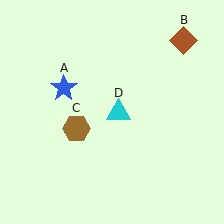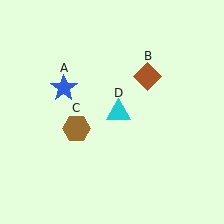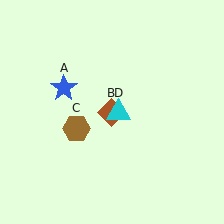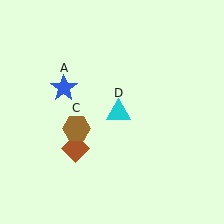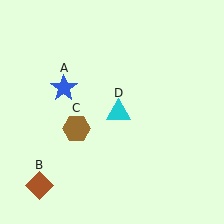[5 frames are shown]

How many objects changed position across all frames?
1 object changed position: brown diamond (object B).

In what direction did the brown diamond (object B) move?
The brown diamond (object B) moved down and to the left.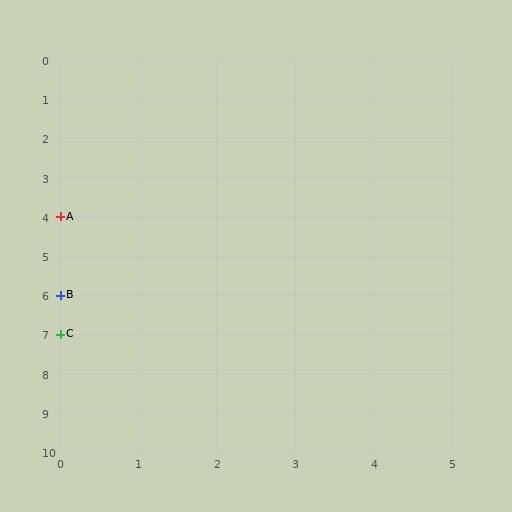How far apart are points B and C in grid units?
Points B and C are 1 row apart.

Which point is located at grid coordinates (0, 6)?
Point B is at (0, 6).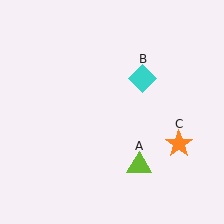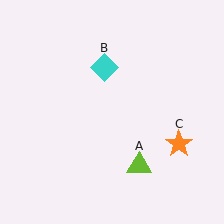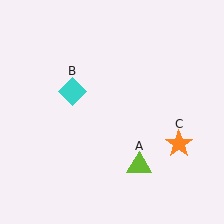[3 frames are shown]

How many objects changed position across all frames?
1 object changed position: cyan diamond (object B).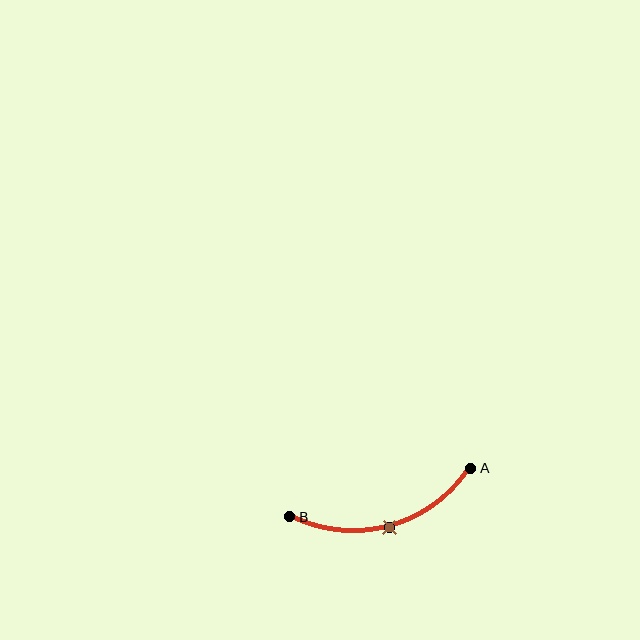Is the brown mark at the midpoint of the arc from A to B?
Yes. The brown mark lies on the arc at equal arc-length from both A and B — it is the arc midpoint.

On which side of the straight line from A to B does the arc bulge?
The arc bulges below the straight line connecting A and B.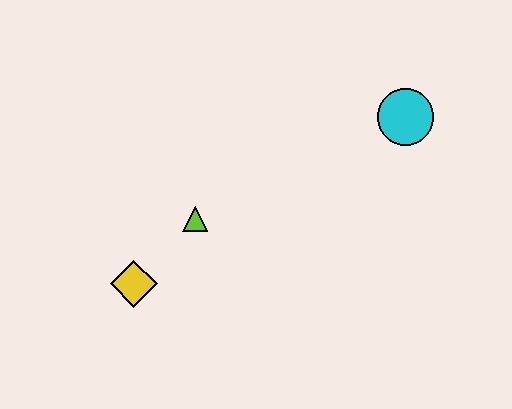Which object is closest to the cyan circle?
The lime triangle is closest to the cyan circle.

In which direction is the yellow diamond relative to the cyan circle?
The yellow diamond is to the left of the cyan circle.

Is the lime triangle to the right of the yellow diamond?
Yes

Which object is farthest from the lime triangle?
The cyan circle is farthest from the lime triangle.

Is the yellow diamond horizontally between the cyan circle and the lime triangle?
No